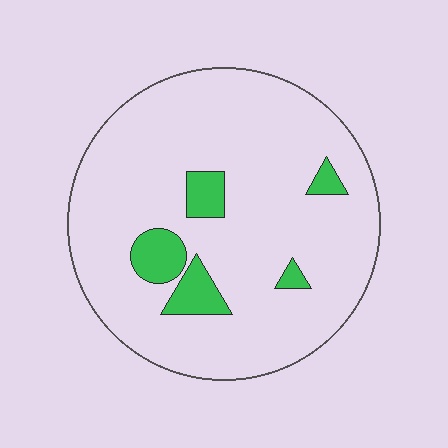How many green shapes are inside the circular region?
5.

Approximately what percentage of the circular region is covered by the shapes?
Approximately 10%.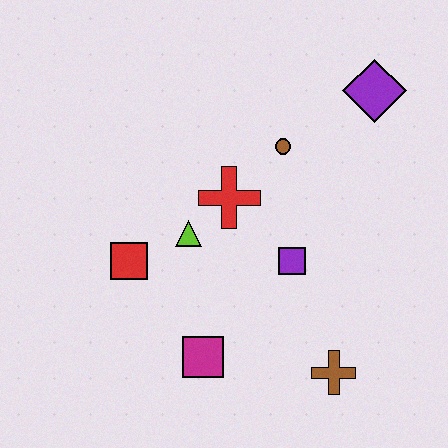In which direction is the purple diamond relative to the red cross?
The purple diamond is to the right of the red cross.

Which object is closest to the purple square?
The red cross is closest to the purple square.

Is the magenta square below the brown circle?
Yes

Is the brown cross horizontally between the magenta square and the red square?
No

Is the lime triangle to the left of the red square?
No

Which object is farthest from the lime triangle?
The purple diamond is farthest from the lime triangle.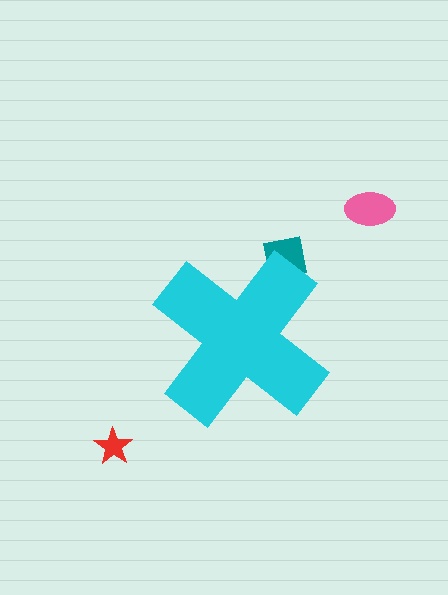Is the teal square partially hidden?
Yes, the teal square is partially hidden behind the cyan cross.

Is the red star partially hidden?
No, the red star is fully visible.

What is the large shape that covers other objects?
A cyan cross.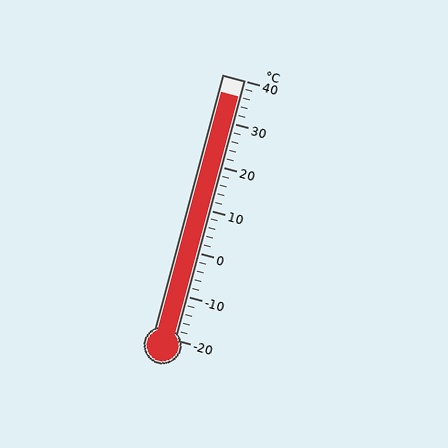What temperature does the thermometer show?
The thermometer shows approximately 36°C.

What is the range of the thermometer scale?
The thermometer scale ranges from -20°C to 40°C.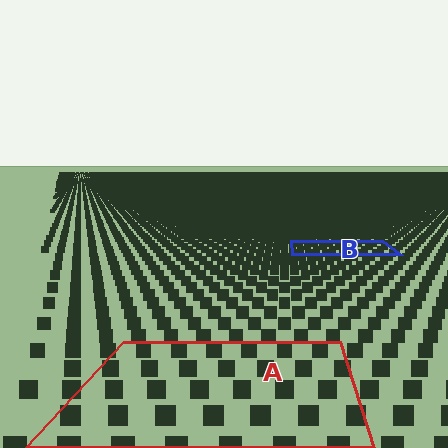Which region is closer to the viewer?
Region A is closer. The texture elements there are larger and more spread out.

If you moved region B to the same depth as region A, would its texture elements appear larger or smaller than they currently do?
They would appear larger. At a closer depth, the same texture elements are projected at a bigger on-screen size.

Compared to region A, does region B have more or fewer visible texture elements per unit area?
Region B has more texture elements per unit area — they are packed more densely because it is farther away.